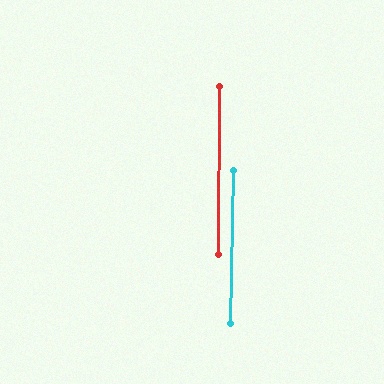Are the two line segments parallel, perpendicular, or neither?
Parallel — their directions differ by only 0.6°.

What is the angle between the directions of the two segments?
Approximately 1 degree.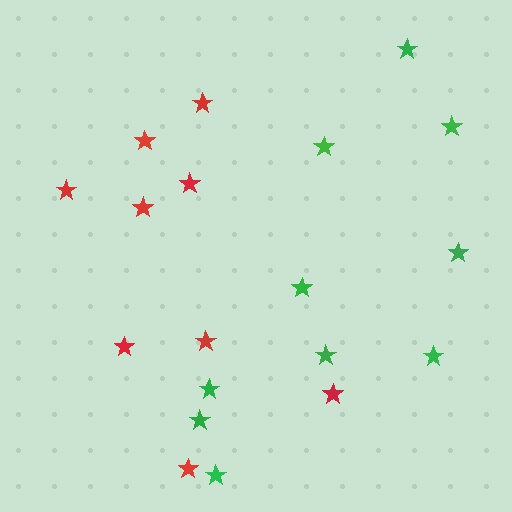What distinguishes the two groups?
There are 2 groups: one group of green stars (10) and one group of red stars (9).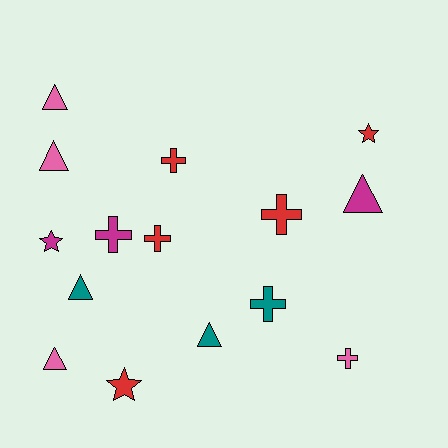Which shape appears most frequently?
Cross, with 6 objects.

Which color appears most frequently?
Red, with 5 objects.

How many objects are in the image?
There are 15 objects.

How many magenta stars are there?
There is 1 magenta star.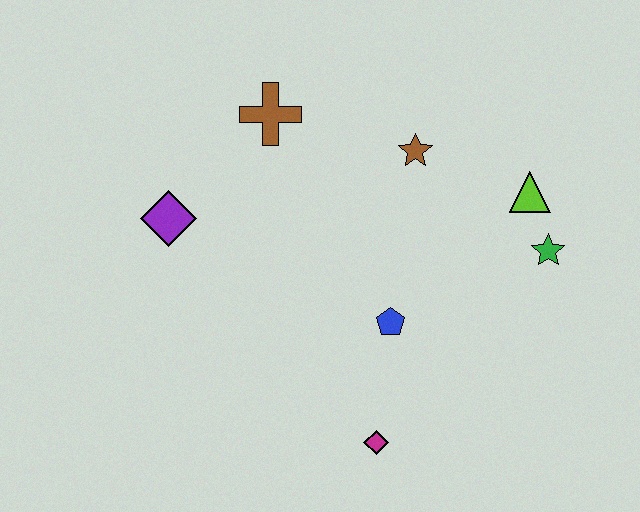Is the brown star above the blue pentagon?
Yes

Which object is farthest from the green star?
The purple diamond is farthest from the green star.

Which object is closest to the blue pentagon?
The magenta diamond is closest to the blue pentagon.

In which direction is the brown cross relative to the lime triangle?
The brown cross is to the left of the lime triangle.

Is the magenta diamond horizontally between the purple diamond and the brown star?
Yes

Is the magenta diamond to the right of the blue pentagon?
No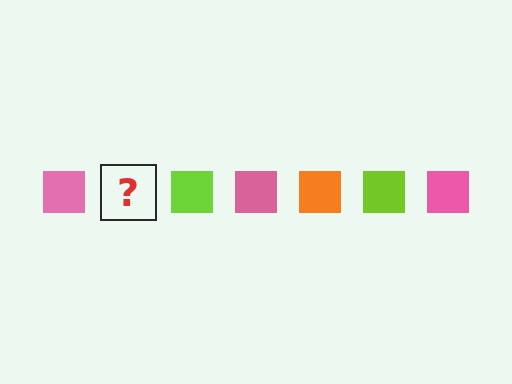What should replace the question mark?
The question mark should be replaced with an orange square.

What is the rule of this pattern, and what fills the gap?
The rule is that the pattern cycles through pink, orange, lime squares. The gap should be filled with an orange square.